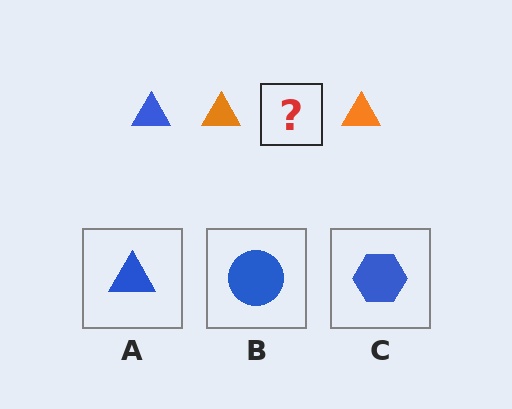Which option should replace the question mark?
Option A.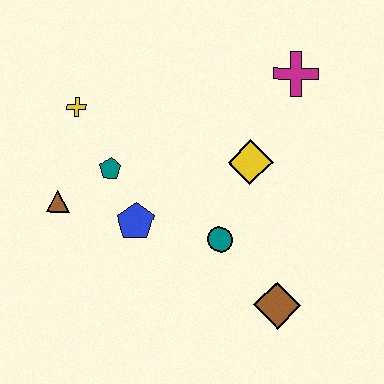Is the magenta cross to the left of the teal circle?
No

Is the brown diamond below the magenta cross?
Yes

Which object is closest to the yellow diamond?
The teal circle is closest to the yellow diamond.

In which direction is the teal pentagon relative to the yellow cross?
The teal pentagon is below the yellow cross.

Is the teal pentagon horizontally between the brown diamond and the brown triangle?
Yes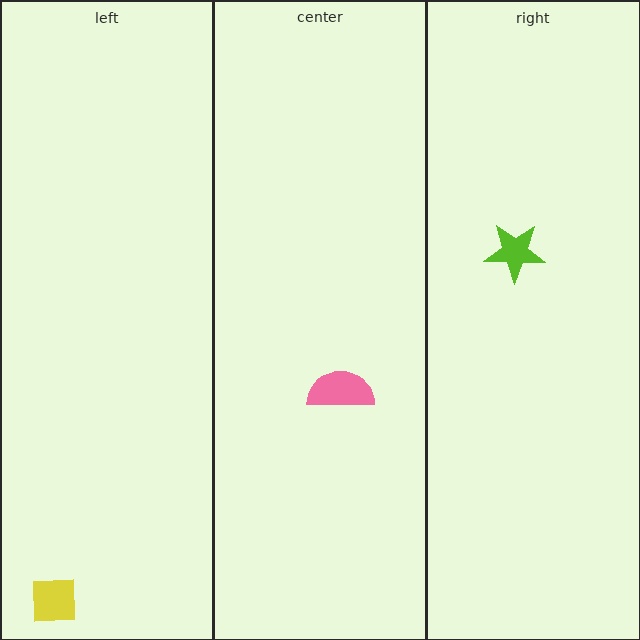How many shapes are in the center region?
1.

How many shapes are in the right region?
1.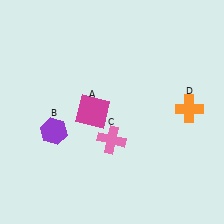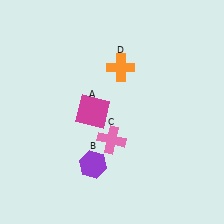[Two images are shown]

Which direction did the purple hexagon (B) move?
The purple hexagon (B) moved right.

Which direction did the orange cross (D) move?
The orange cross (D) moved left.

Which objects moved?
The objects that moved are: the purple hexagon (B), the orange cross (D).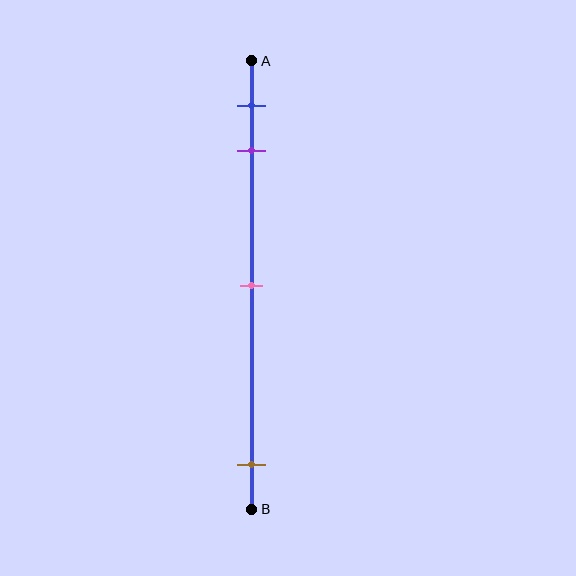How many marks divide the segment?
There are 4 marks dividing the segment.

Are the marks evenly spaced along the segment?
No, the marks are not evenly spaced.